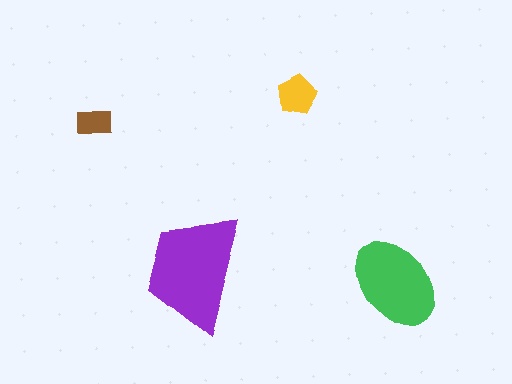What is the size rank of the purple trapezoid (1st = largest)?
1st.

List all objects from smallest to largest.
The brown rectangle, the yellow pentagon, the green ellipse, the purple trapezoid.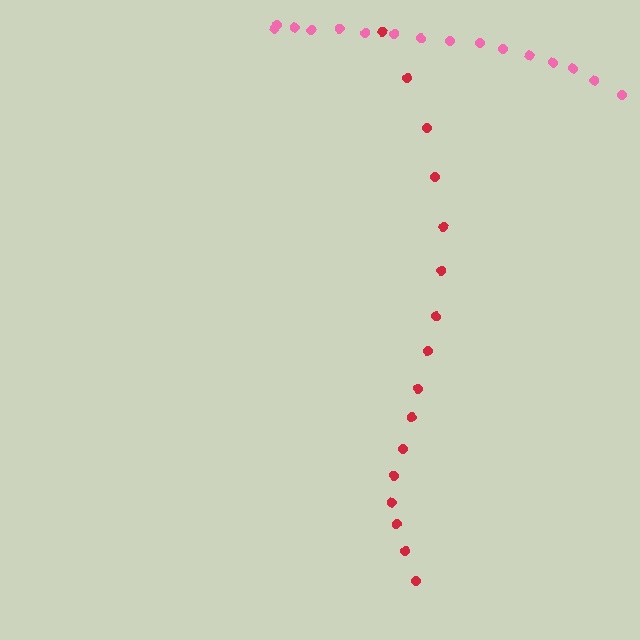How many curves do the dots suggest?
There are 2 distinct paths.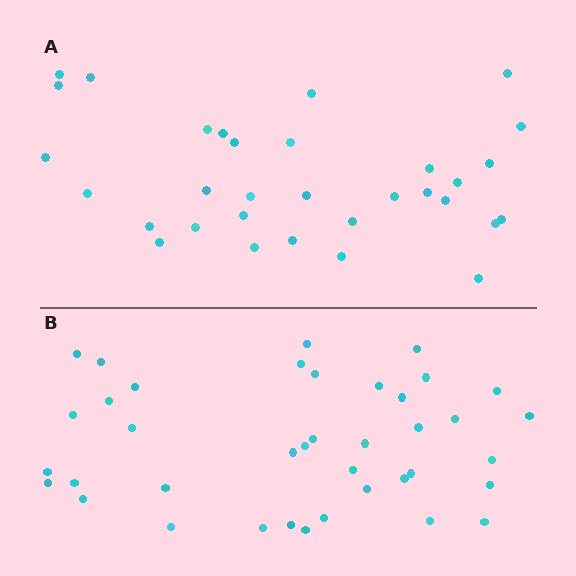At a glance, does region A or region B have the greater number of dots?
Region B (the bottom region) has more dots.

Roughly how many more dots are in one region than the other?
Region B has roughly 8 or so more dots than region A.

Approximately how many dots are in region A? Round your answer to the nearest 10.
About 30 dots. (The exact count is 32, which rounds to 30.)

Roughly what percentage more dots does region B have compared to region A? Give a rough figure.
About 20% more.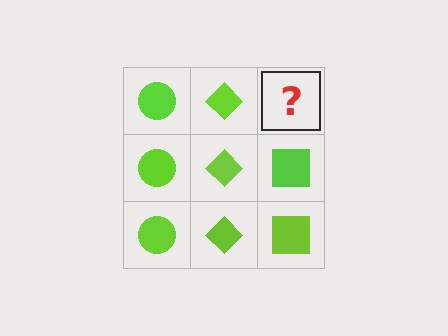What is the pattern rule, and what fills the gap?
The rule is that each column has a consistent shape. The gap should be filled with a lime square.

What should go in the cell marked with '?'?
The missing cell should contain a lime square.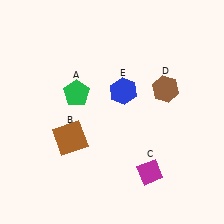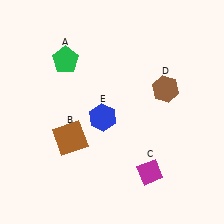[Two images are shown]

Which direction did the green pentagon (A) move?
The green pentagon (A) moved up.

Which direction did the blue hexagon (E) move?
The blue hexagon (E) moved down.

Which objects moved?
The objects that moved are: the green pentagon (A), the blue hexagon (E).